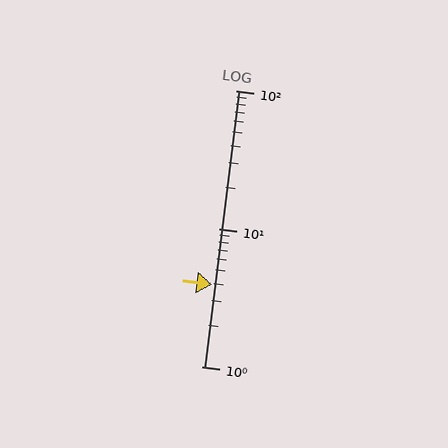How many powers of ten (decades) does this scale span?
The scale spans 2 decades, from 1 to 100.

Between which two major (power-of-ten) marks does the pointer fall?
The pointer is between 1 and 10.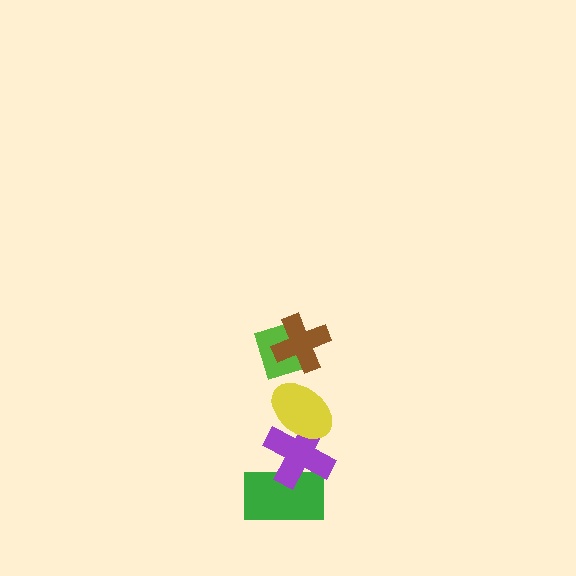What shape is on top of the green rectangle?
The purple cross is on top of the green rectangle.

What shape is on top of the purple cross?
The yellow ellipse is on top of the purple cross.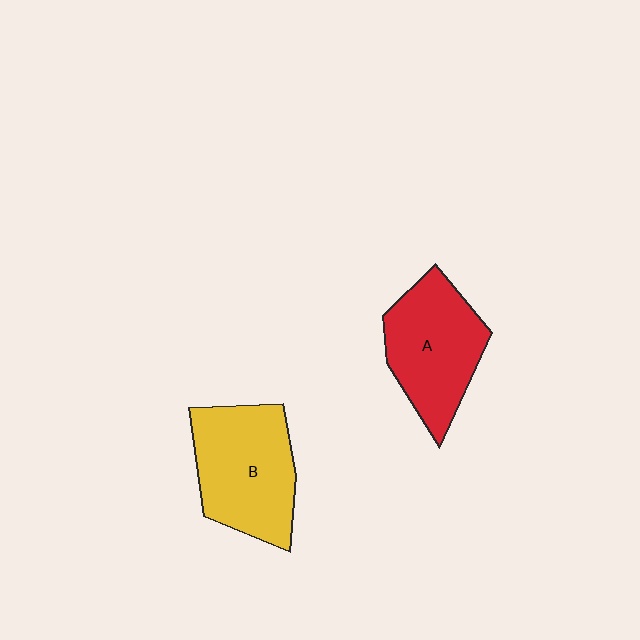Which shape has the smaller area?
Shape A (red).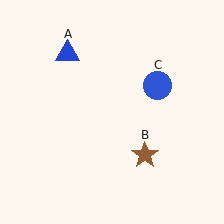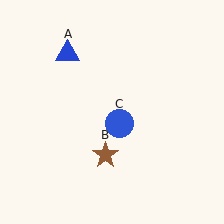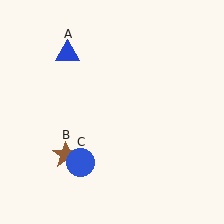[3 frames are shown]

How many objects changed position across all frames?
2 objects changed position: brown star (object B), blue circle (object C).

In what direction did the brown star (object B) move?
The brown star (object B) moved left.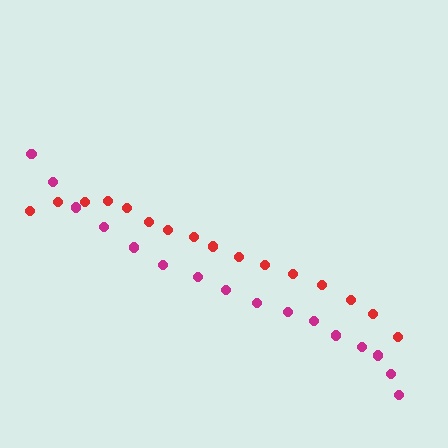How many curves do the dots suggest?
There are 2 distinct paths.